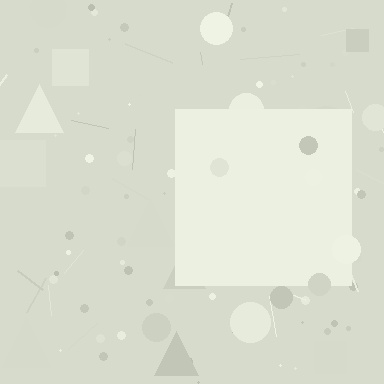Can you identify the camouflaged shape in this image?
The camouflaged shape is a square.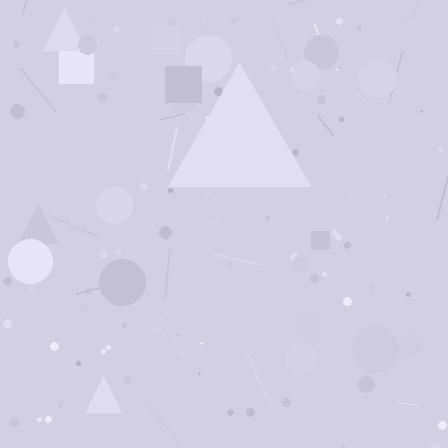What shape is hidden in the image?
A triangle is hidden in the image.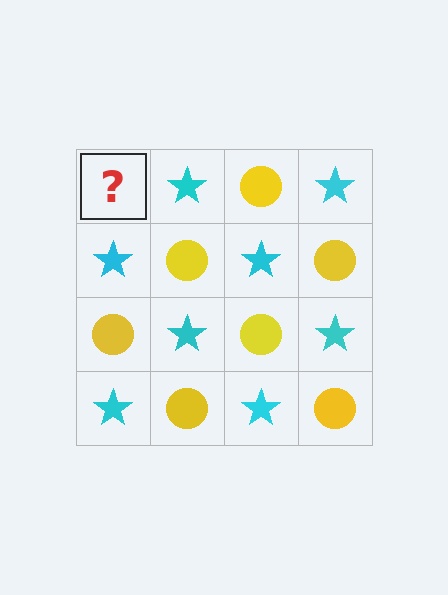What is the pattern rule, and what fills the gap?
The rule is that it alternates yellow circle and cyan star in a checkerboard pattern. The gap should be filled with a yellow circle.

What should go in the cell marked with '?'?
The missing cell should contain a yellow circle.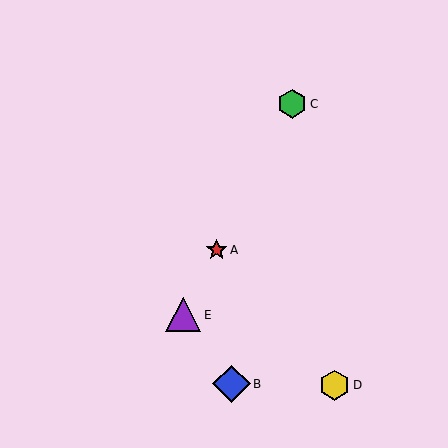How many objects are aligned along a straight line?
3 objects (A, C, E) are aligned along a straight line.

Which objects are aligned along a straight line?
Objects A, C, E are aligned along a straight line.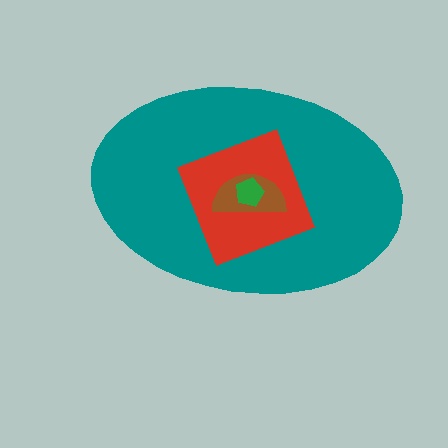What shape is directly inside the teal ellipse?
The red square.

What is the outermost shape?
The teal ellipse.